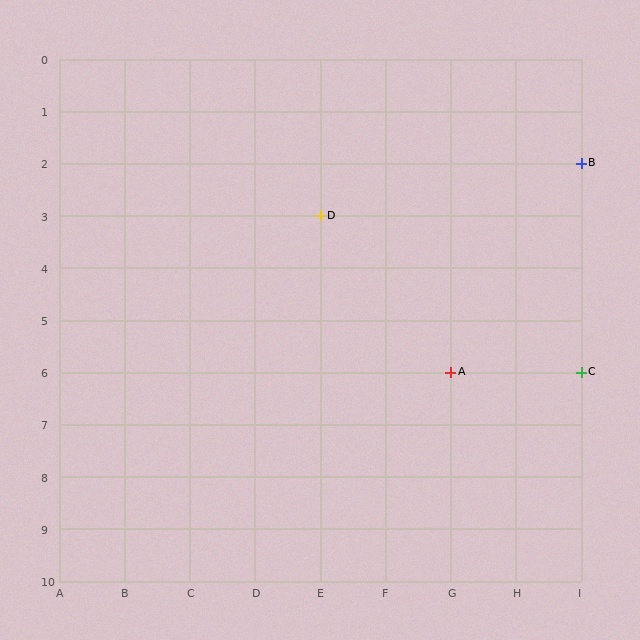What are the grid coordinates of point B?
Point B is at grid coordinates (I, 2).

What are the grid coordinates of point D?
Point D is at grid coordinates (E, 3).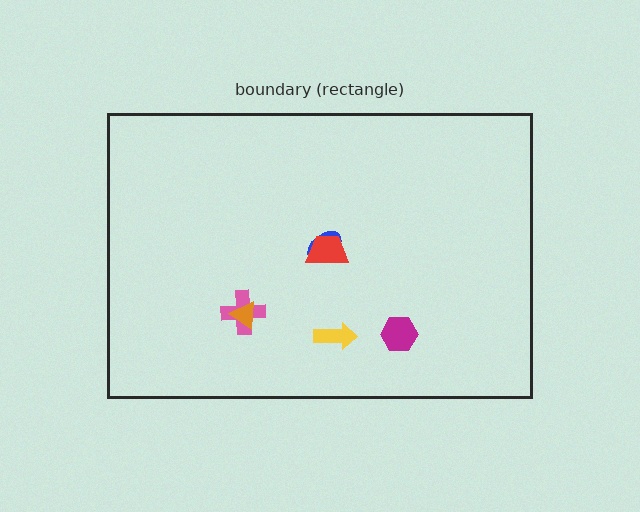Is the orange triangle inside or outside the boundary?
Inside.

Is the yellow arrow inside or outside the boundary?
Inside.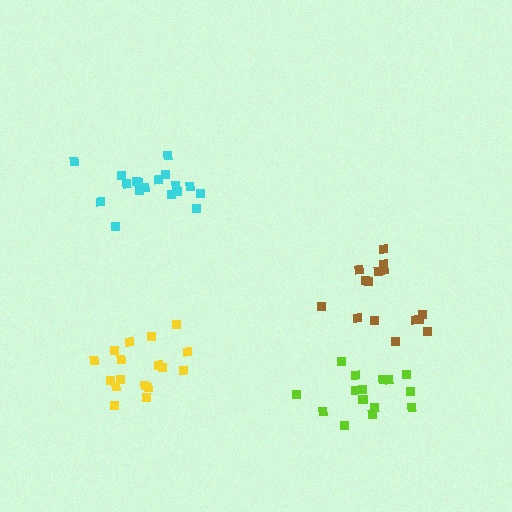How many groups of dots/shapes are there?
There are 4 groups.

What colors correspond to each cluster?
The clusters are colored: cyan, yellow, brown, lime.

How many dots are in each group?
Group 1: 18 dots, Group 2: 17 dots, Group 3: 15 dots, Group 4: 15 dots (65 total).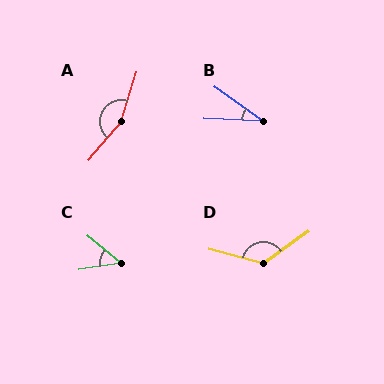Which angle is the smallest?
B, at approximately 33 degrees.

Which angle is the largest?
A, at approximately 156 degrees.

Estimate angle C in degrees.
Approximately 47 degrees.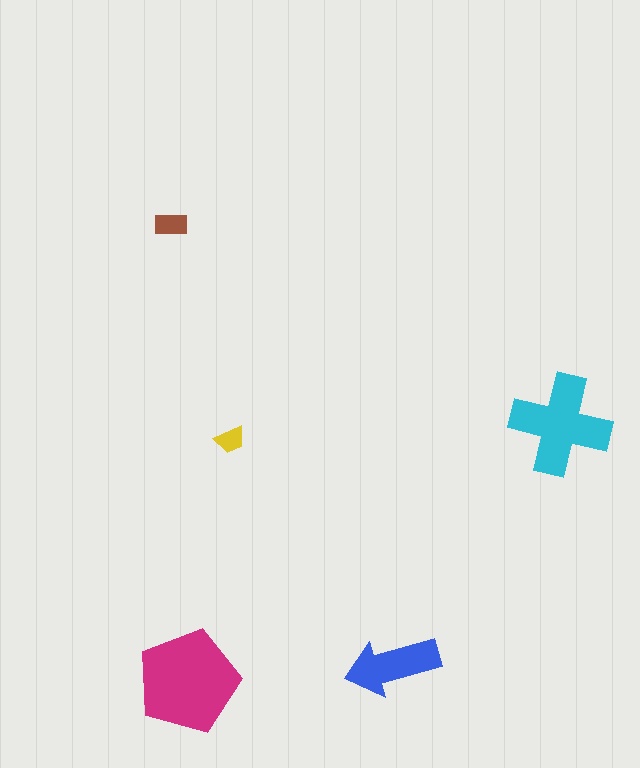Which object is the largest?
The magenta pentagon.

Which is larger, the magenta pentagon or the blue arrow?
The magenta pentagon.